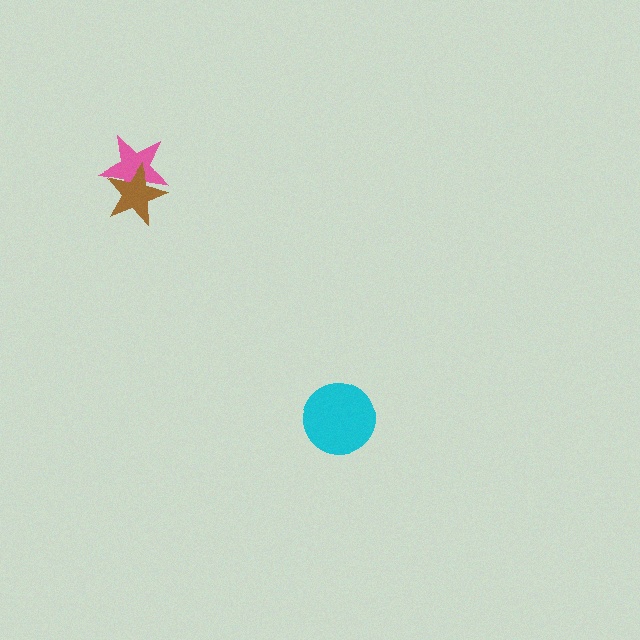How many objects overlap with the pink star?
1 object overlaps with the pink star.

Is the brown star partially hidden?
No, no other shape covers it.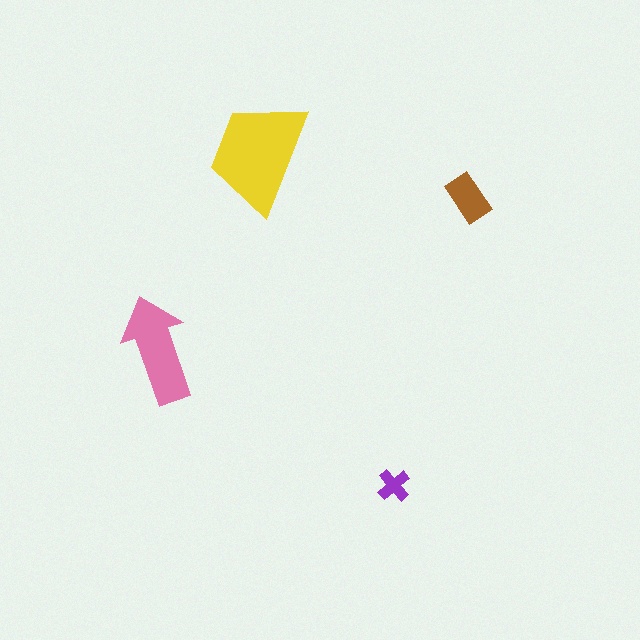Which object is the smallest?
The purple cross.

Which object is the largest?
The yellow trapezoid.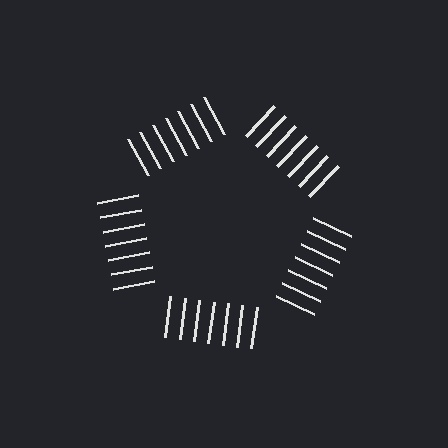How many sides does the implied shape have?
5 sides — the line-ends trace a pentagon.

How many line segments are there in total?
35 — 7 along each of the 5 edges.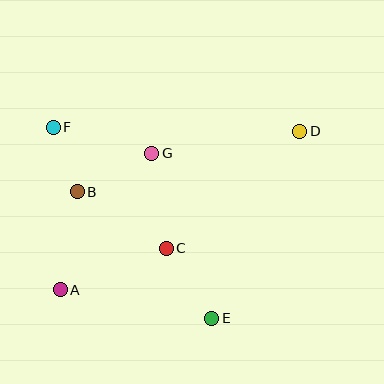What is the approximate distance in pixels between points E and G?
The distance between E and G is approximately 175 pixels.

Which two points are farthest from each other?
Points A and D are farthest from each other.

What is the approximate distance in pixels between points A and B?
The distance between A and B is approximately 99 pixels.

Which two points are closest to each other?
Points B and F are closest to each other.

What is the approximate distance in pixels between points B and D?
The distance between B and D is approximately 231 pixels.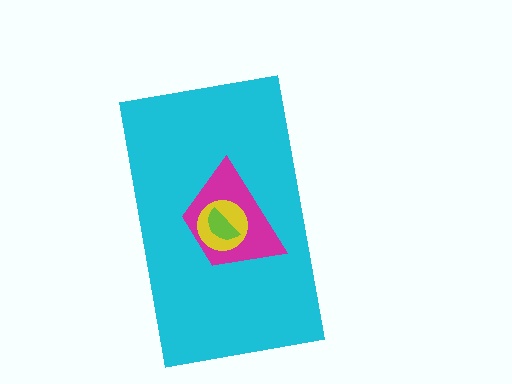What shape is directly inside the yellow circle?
The lime semicircle.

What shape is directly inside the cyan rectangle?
The magenta trapezoid.